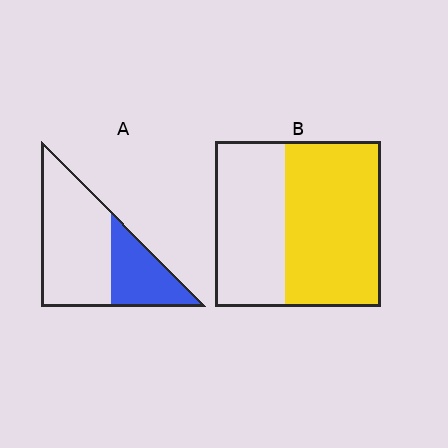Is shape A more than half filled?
No.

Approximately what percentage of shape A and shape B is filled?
A is approximately 35% and B is approximately 60%.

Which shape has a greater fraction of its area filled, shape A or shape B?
Shape B.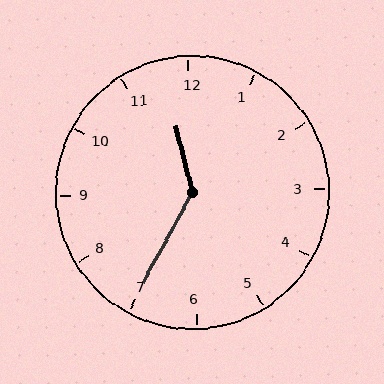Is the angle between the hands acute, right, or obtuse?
It is obtuse.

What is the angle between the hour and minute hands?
Approximately 138 degrees.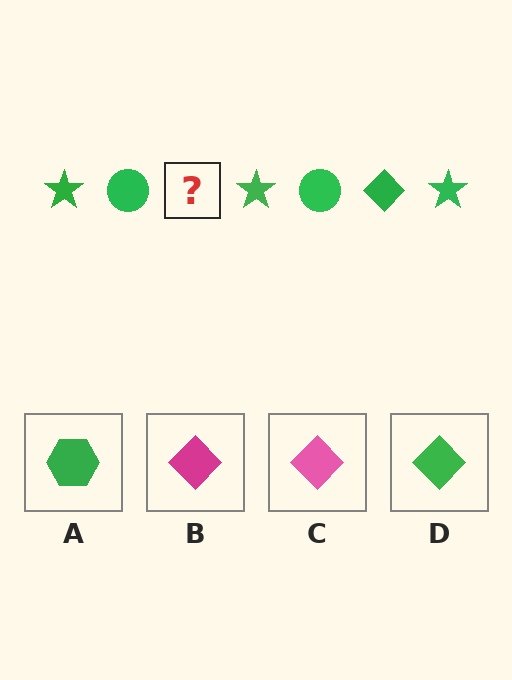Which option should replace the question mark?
Option D.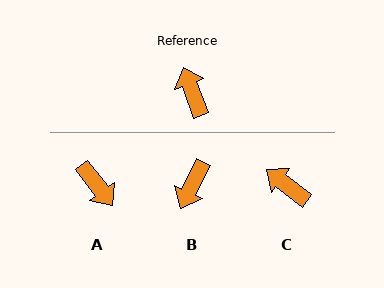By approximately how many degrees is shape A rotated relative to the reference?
Approximately 163 degrees clockwise.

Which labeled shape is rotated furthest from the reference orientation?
A, about 163 degrees away.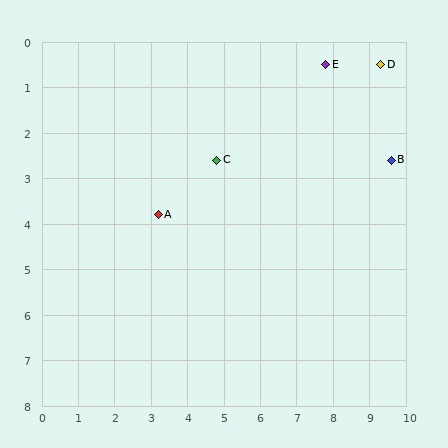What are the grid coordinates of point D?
Point D is at approximately (9.3, 0.5).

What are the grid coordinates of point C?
Point C is at approximately (4.8, 2.6).